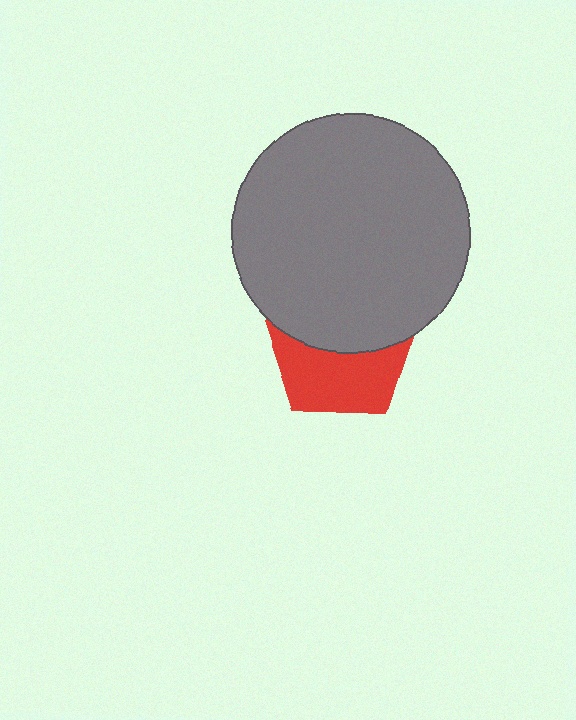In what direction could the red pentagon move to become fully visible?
The red pentagon could move down. That would shift it out from behind the gray circle entirely.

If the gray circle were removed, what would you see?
You would see the complete red pentagon.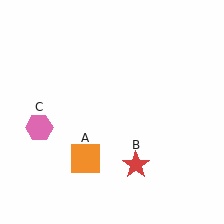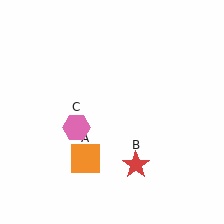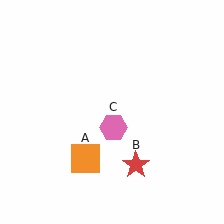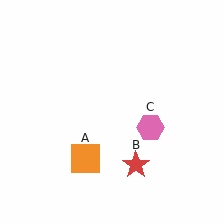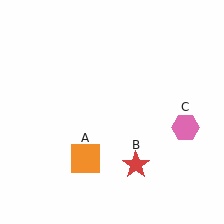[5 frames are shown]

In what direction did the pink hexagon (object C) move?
The pink hexagon (object C) moved right.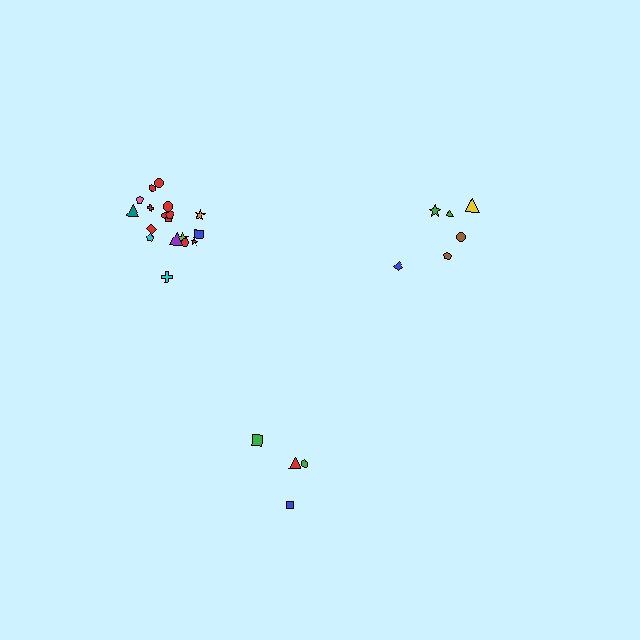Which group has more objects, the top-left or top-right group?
The top-left group.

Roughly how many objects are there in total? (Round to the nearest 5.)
Roughly 30 objects in total.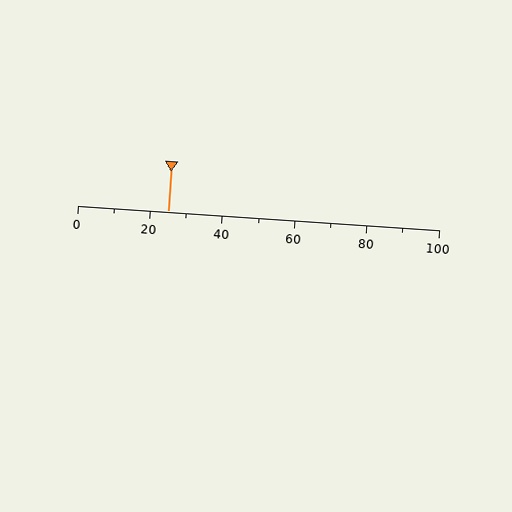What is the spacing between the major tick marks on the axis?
The major ticks are spaced 20 apart.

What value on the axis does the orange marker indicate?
The marker indicates approximately 25.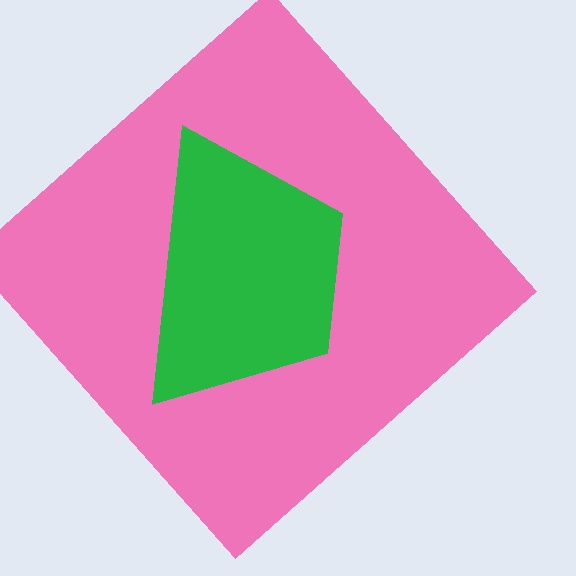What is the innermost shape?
The green trapezoid.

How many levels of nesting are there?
2.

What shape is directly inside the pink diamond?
The green trapezoid.